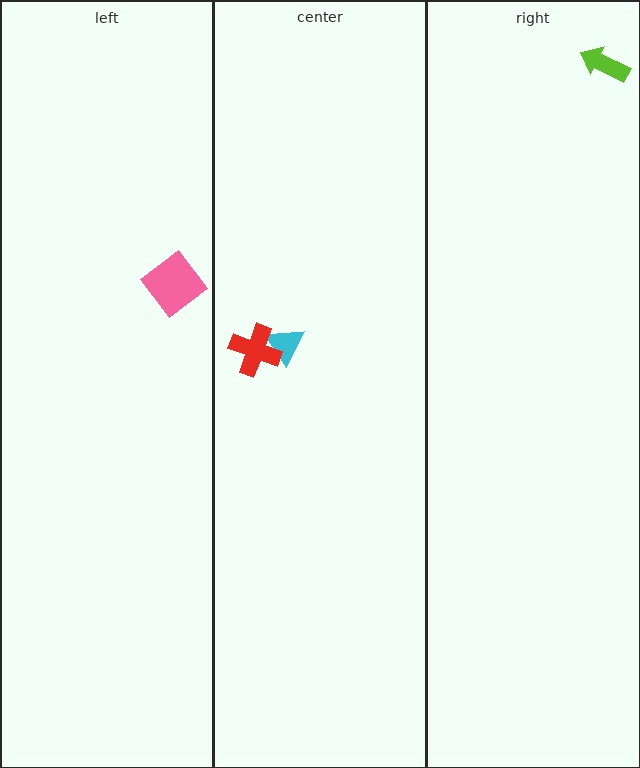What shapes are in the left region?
The pink diamond.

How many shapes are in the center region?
2.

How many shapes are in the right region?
1.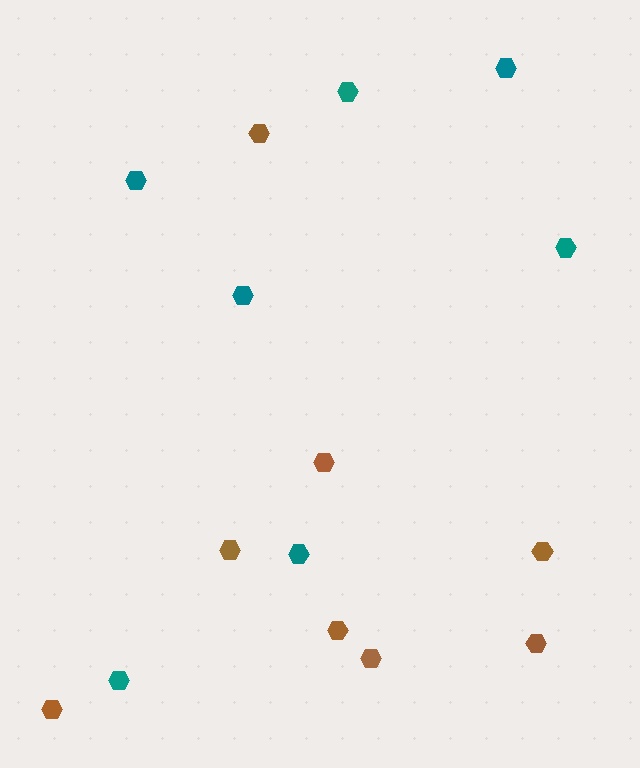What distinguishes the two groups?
There are 2 groups: one group of teal hexagons (7) and one group of brown hexagons (8).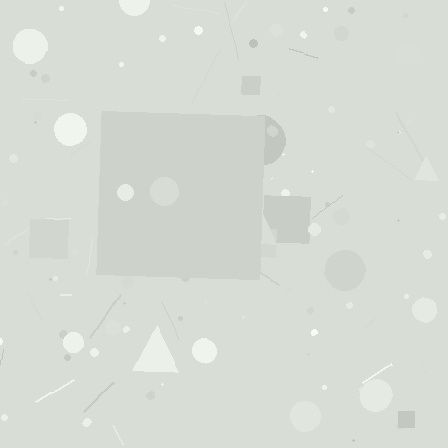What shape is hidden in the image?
A square is hidden in the image.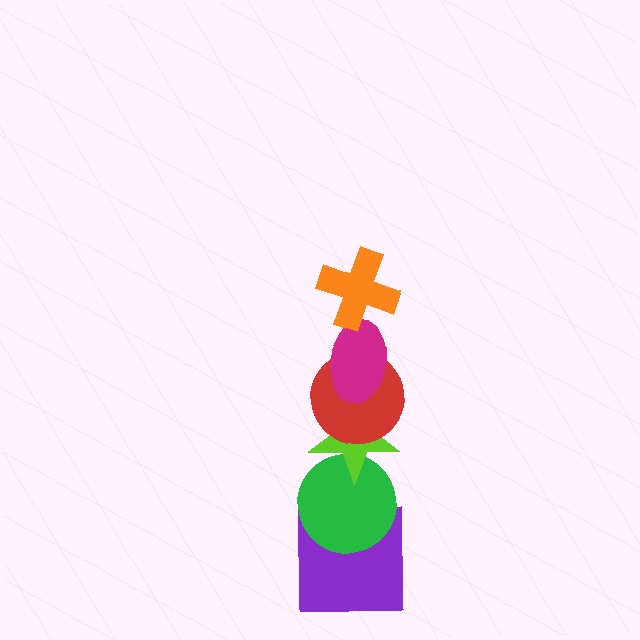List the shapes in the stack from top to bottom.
From top to bottom: the orange cross, the magenta ellipse, the red circle, the lime star, the green circle, the purple square.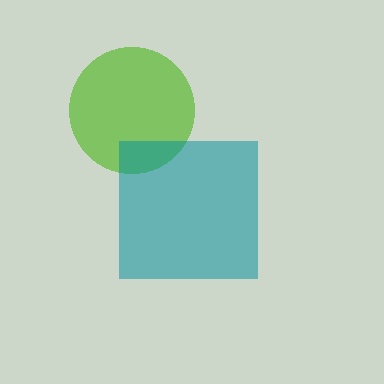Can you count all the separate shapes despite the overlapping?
Yes, there are 2 separate shapes.